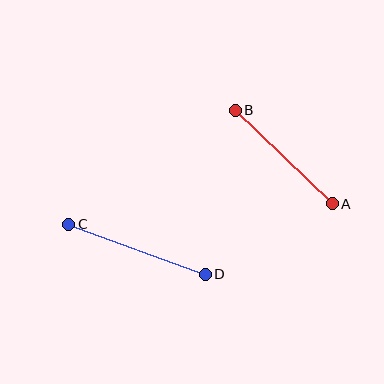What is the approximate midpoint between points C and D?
The midpoint is at approximately (137, 249) pixels.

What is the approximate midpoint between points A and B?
The midpoint is at approximately (284, 157) pixels.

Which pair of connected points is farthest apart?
Points C and D are farthest apart.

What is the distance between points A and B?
The distance is approximately 135 pixels.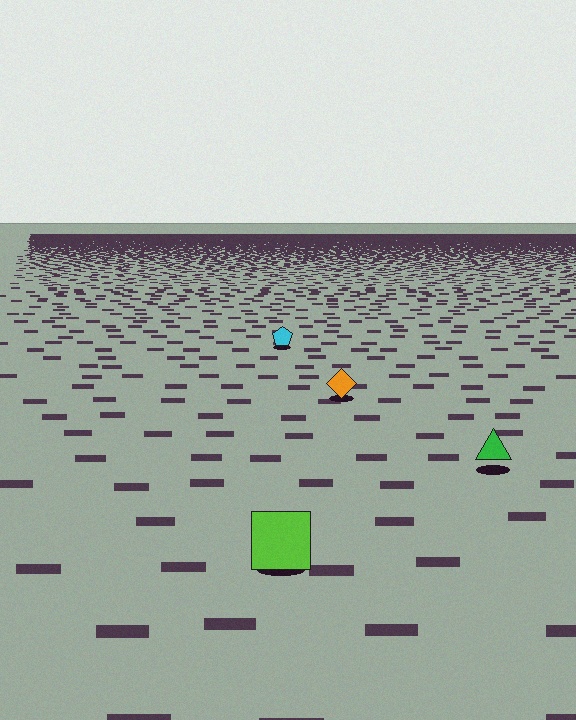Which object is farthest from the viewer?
The cyan pentagon is farthest from the viewer. It appears smaller and the ground texture around it is denser.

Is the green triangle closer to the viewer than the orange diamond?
Yes. The green triangle is closer — you can tell from the texture gradient: the ground texture is coarser near it.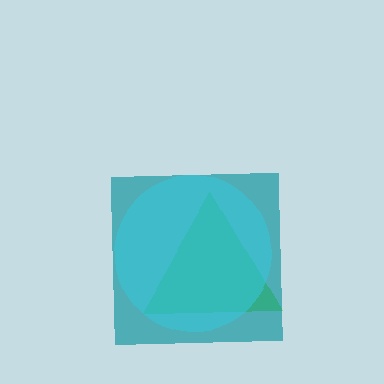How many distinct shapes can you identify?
There are 3 distinct shapes: a lime triangle, a teal square, a cyan circle.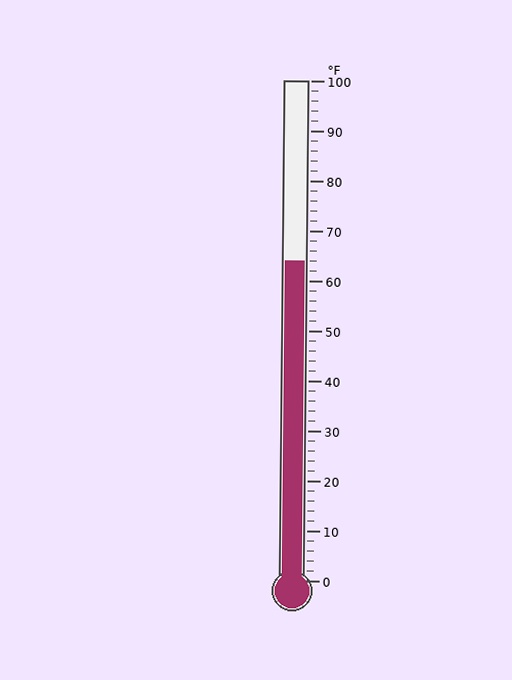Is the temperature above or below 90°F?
The temperature is below 90°F.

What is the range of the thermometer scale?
The thermometer scale ranges from 0°F to 100°F.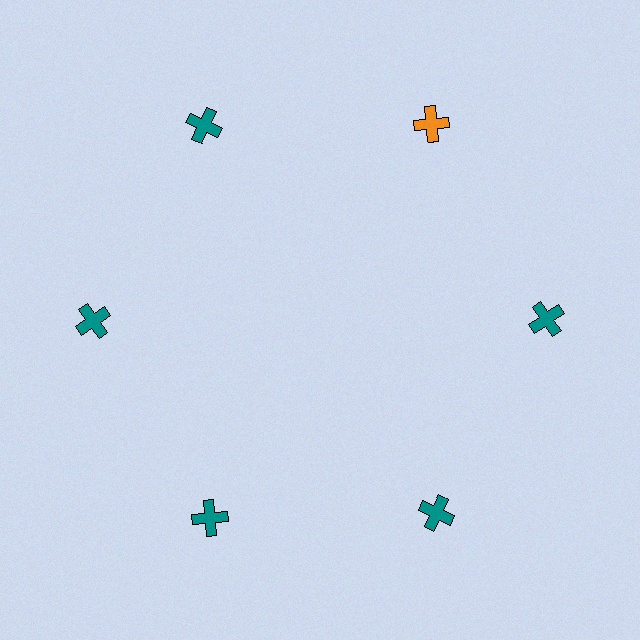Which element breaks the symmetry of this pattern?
The orange cross at roughly the 1 o'clock position breaks the symmetry. All other shapes are teal crosses.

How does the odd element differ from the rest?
It has a different color: orange instead of teal.